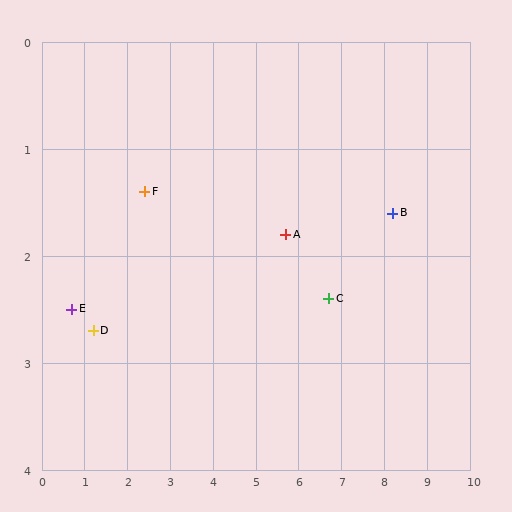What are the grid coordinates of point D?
Point D is at approximately (1.2, 2.7).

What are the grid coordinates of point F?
Point F is at approximately (2.4, 1.4).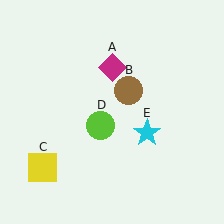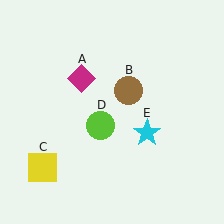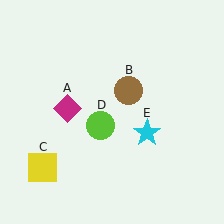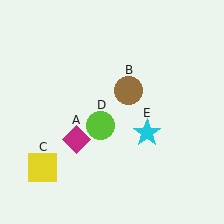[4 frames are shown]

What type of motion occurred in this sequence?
The magenta diamond (object A) rotated counterclockwise around the center of the scene.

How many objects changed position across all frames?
1 object changed position: magenta diamond (object A).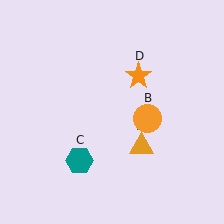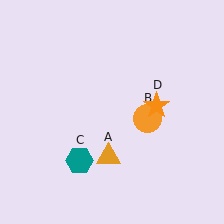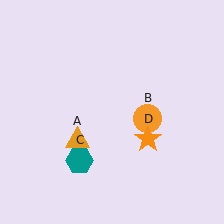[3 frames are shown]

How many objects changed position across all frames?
2 objects changed position: orange triangle (object A), orange star (object D).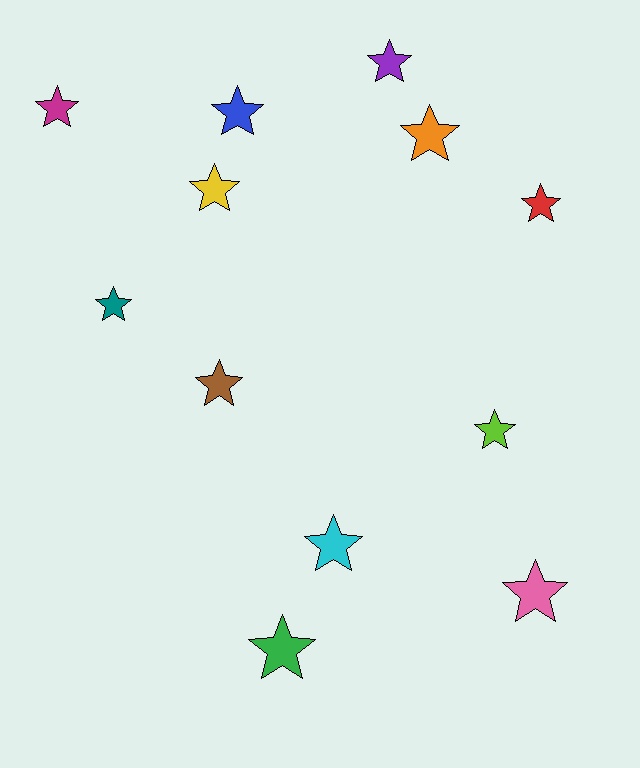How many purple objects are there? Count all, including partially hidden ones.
There is 1 purple object.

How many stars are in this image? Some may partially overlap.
There are 12 stars.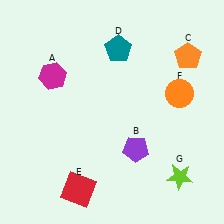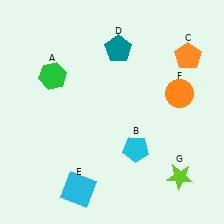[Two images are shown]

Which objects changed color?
A changed from magenta to green. B changed from purple to cyan. E changed from red to cyan.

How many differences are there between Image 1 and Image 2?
There are 3 differences between the two images.